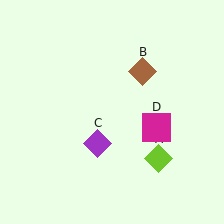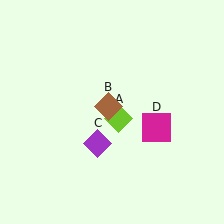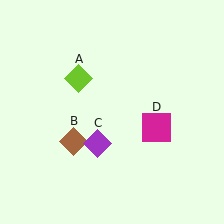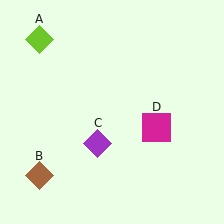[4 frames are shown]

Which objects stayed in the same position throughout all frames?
Purple diamond (object C) and magenta square (object D) remained stationary.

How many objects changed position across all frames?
2 objects changed position: lime diamond (object A), brown diamond (object B).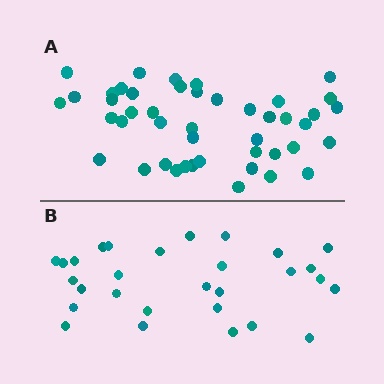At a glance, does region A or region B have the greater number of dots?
Region A (the top region) has more dots.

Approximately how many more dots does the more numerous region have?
Region A has approximately 15 more dots than region B.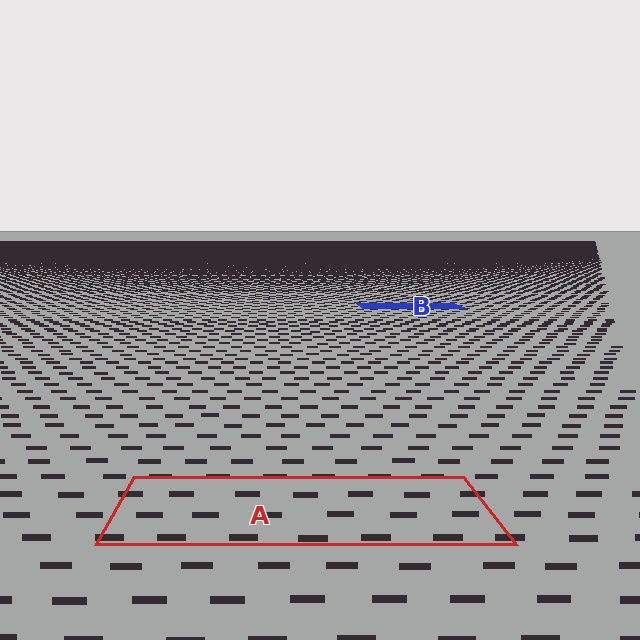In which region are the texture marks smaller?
The texture marks are smaller in region B, because it is farther away.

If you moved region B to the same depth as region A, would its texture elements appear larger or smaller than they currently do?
They would appear larger. At a closer depth, the same texture elements are projected at a bigger on-screen size.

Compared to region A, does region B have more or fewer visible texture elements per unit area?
Region B has more texture elements per unit area — they are packed more densely because it is farther away.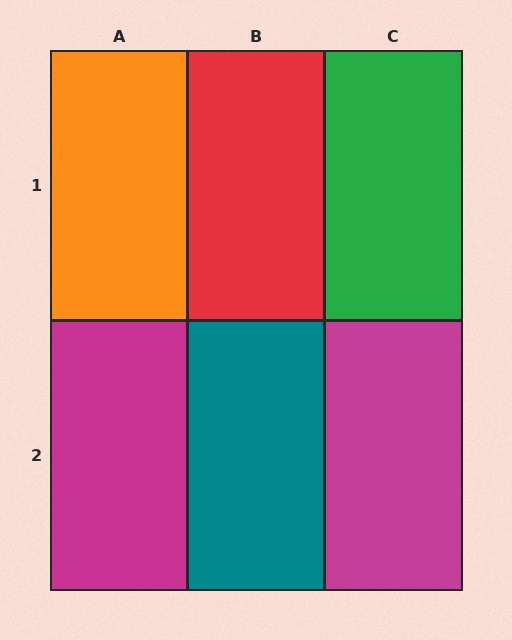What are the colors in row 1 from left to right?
Orange, red, green.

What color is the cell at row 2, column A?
Magenta.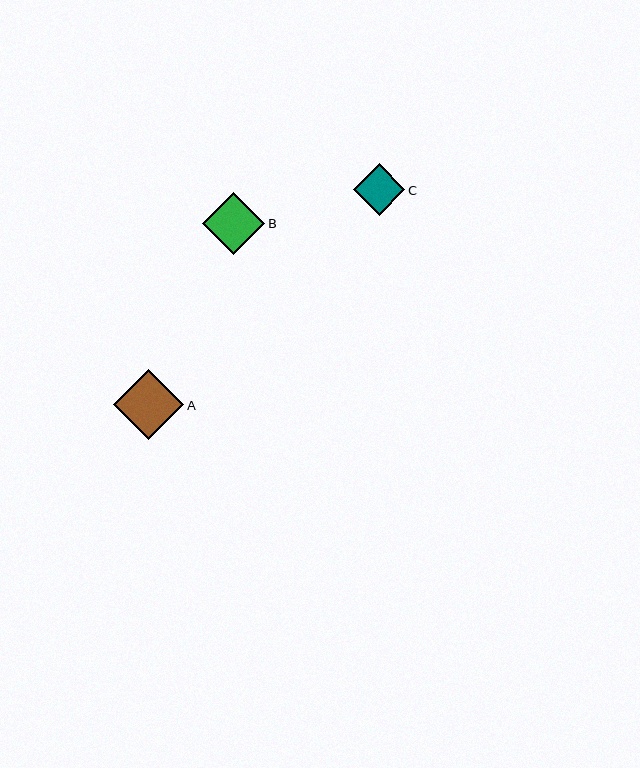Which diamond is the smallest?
Diamond C is the smallest with a size of approximately 52 pixels.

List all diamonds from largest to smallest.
From largest to smallest: A, B, C.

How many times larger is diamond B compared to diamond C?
Diamond B is approximately 1.2 times the size of diamond C.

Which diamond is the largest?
Diamond A is the largest with a size of approximately 70 pixels.